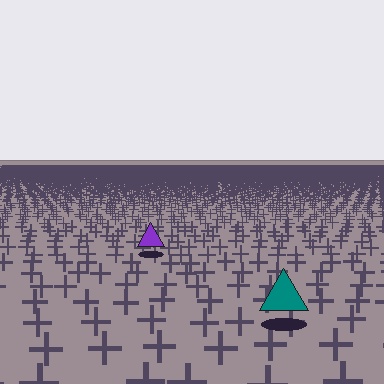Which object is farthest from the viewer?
The purple triangle is farthest from the viewer. It appears smaller and the ground texture around it is denser.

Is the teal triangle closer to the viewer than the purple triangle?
Yes. The teal triangle is closer — you can tell from the texture gradient: the ground texture is coarser near it.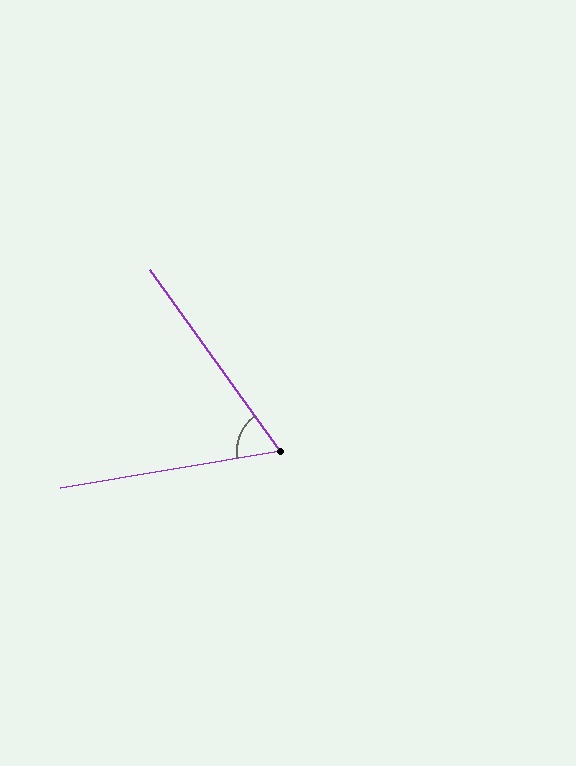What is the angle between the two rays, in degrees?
Approximately 64 degrees.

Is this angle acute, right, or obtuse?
It is acute.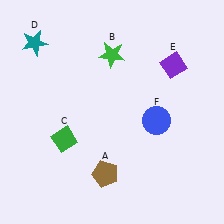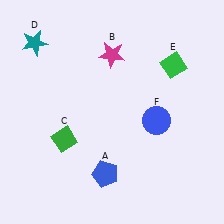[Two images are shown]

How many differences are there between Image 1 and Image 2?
There are 3 differences between the two images.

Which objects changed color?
A changed from brown to blue. B changed from green to magenta. E changed from purple to green.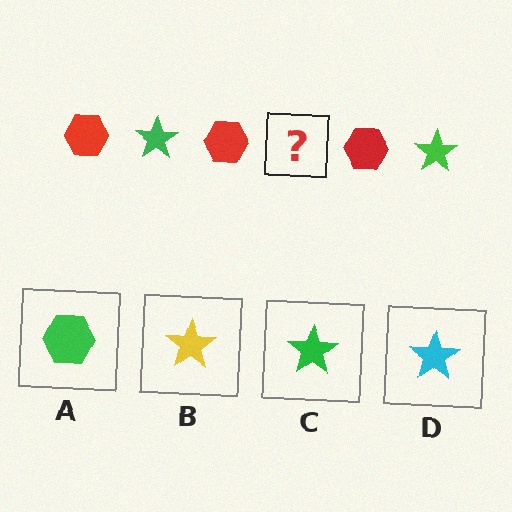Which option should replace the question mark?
Option C.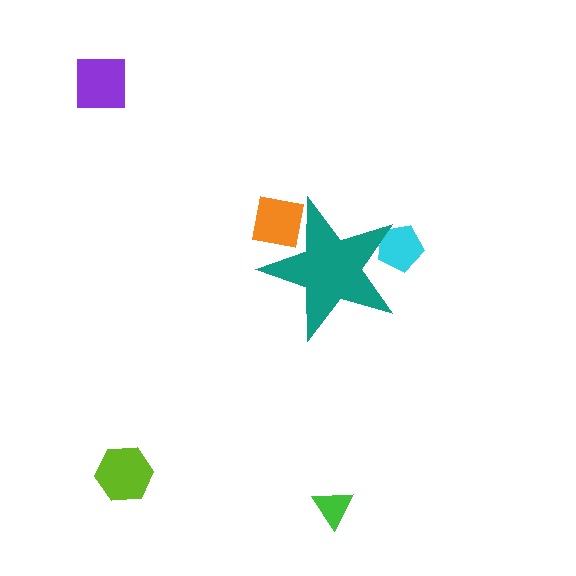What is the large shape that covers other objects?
A teal star.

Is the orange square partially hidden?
Yes, the orange square is partially hidden behind the teal star.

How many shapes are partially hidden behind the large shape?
2 shapes are partially hidden.